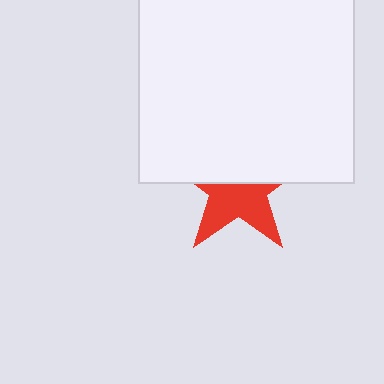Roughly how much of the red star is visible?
About half of it is visible (roughly 49%).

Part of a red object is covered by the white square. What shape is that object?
It is a star.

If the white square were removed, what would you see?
You would see the complete red star.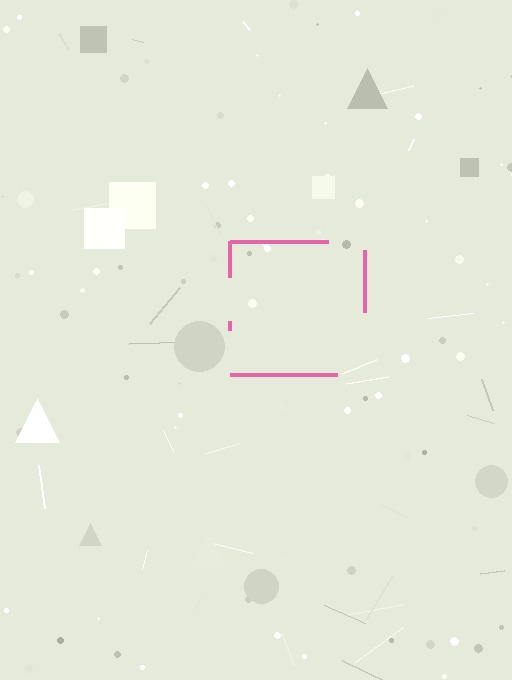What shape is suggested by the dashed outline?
The dashed outline suggests a square.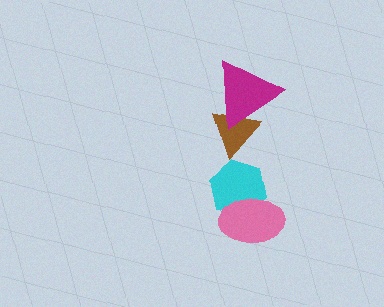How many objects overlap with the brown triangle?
1 object overlaps with the brown triangle.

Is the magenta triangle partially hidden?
No, no other shape covers it.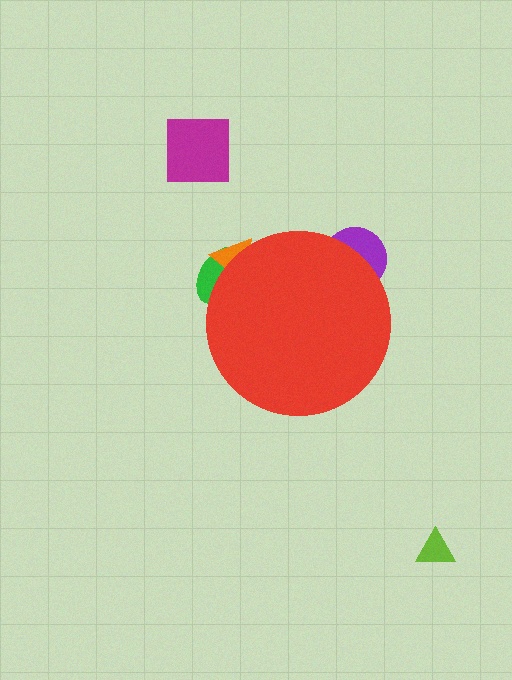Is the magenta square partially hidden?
No, the magenta square is fully visible.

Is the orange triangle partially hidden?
Yes, the orange triangle is partially hidden behind the red circle.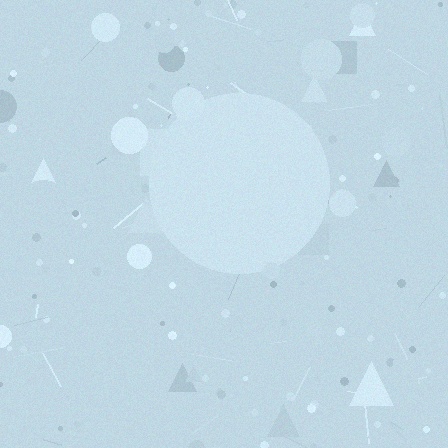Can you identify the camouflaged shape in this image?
The camouflaged shape is a circle.